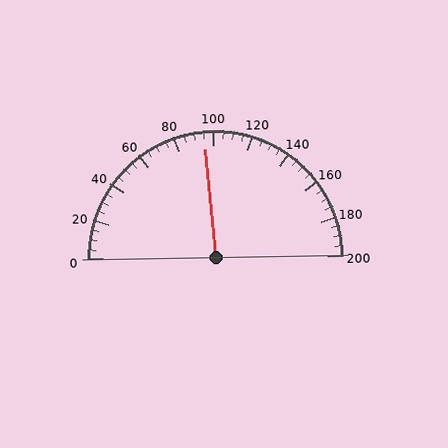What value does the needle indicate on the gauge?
The needle indicates approximately 95.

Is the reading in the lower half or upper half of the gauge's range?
The reading is in the lower half of the range (0 to 200).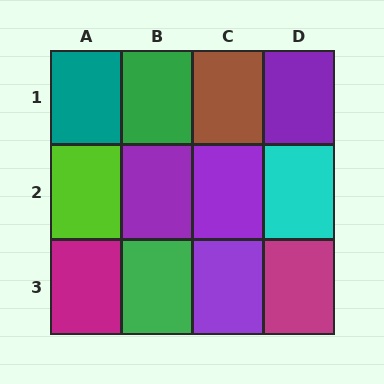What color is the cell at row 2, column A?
Lime.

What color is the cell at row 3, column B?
Green.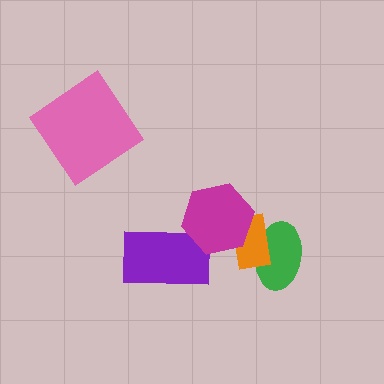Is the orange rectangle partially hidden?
Yes, it is partially covered by another shape.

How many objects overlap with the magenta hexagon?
2 objects overlap with the magenta hexagon.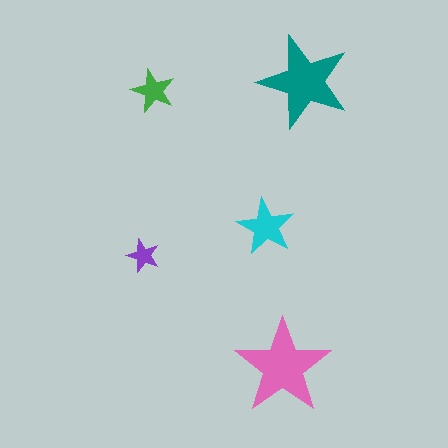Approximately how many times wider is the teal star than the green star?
About 2 times wider.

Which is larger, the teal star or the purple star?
The teal one.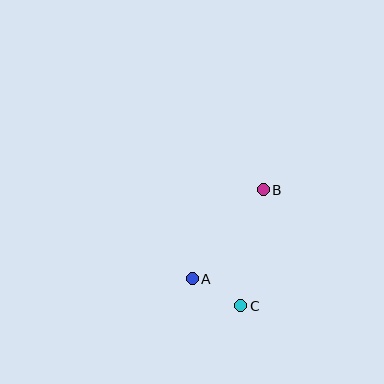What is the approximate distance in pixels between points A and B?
The distance between A and B is approximately 114 pixels.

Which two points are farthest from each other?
Points B and C are farthest from each other.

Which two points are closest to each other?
Points A and C are closest to each other.